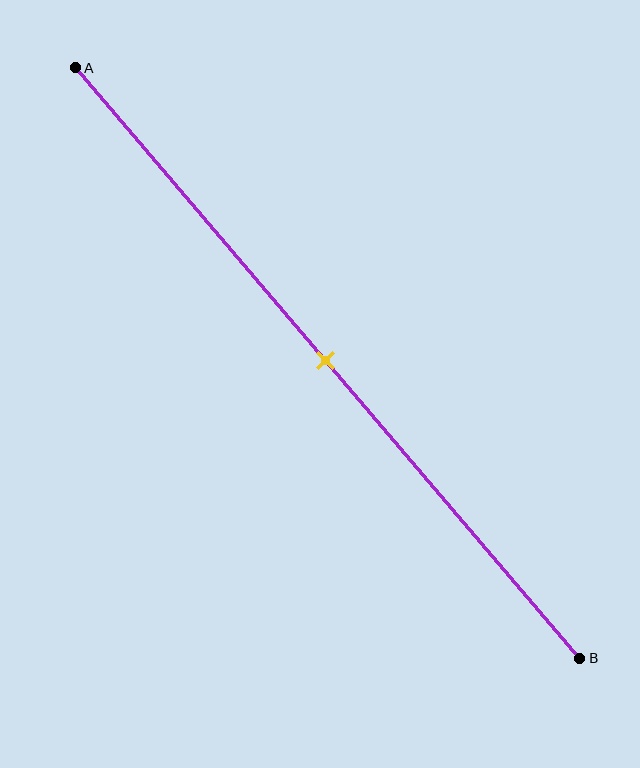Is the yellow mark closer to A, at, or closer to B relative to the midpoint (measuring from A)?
The yellow mark is approximately at the midpoint of segment AB.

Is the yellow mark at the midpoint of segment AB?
Yes, the mark is approximately at the midpoint.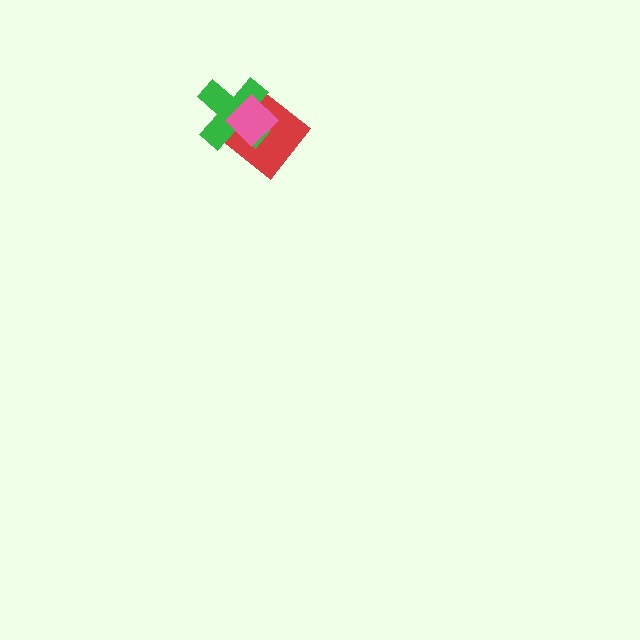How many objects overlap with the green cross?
2 objects overlap with the green cross.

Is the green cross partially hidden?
Yes, it is partially covered by another shape.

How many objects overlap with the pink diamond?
2 objects overlap with the pink diamond.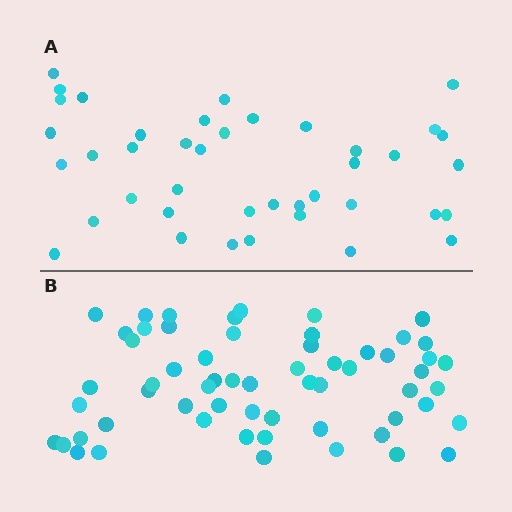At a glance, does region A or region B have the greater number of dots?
Region B (the bottom region) has more dots.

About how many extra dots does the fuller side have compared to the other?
Region B has approximately 20 more dots than region A.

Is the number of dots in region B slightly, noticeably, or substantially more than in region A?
Region B has substantially more. The ratio is roughly 1.5 to 1.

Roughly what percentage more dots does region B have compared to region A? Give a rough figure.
About 45% more.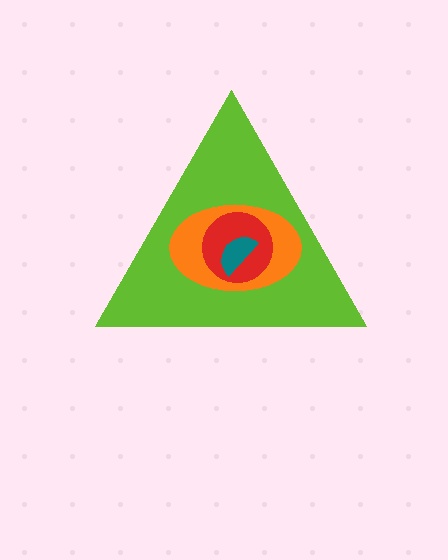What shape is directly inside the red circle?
The teal semicircle.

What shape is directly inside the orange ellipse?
The red circle.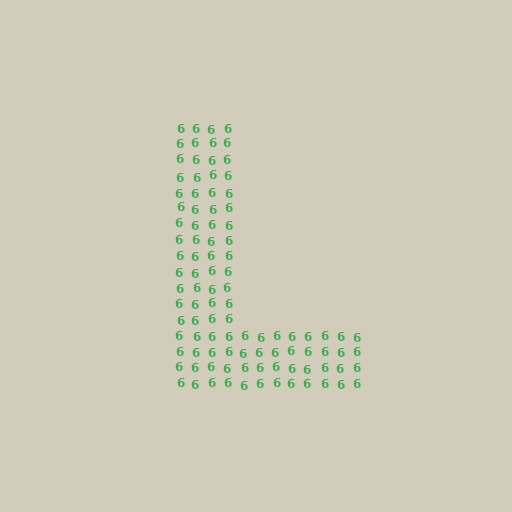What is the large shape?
The large shape is the letter L.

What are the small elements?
The small elements are digit 6's.